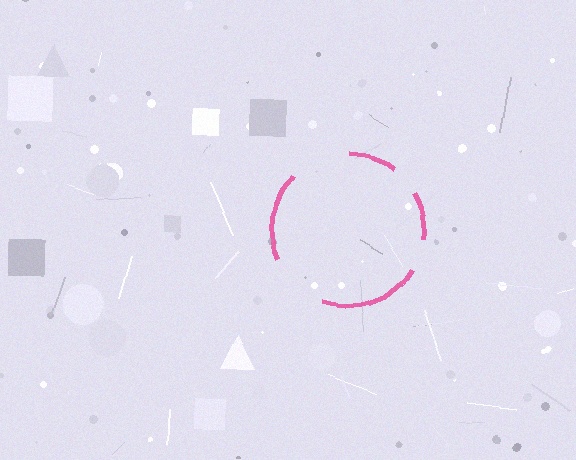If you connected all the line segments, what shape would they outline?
They would outline a circle.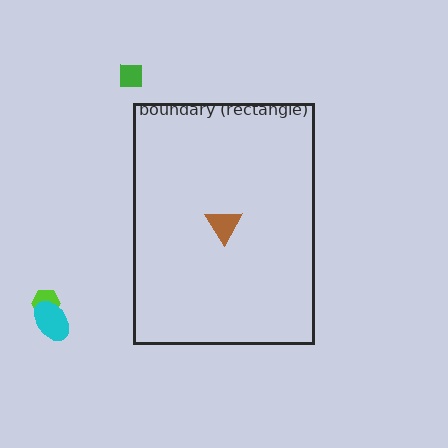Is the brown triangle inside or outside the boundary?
Inside.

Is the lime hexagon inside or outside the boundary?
Outside.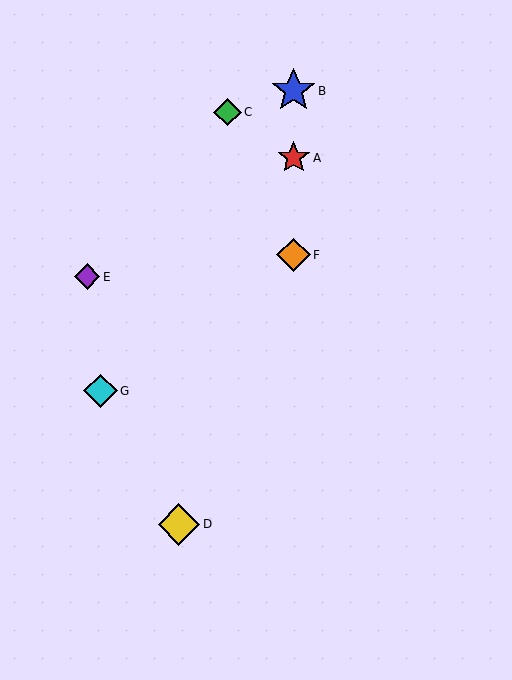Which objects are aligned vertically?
Objects A, B, F are aligned vertically.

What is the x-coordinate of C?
Object C is at x≈228.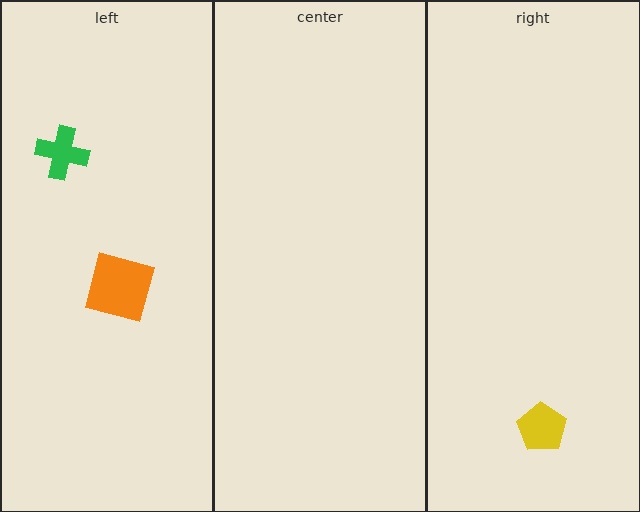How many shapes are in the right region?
1.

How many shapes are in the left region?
2.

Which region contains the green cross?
The left region.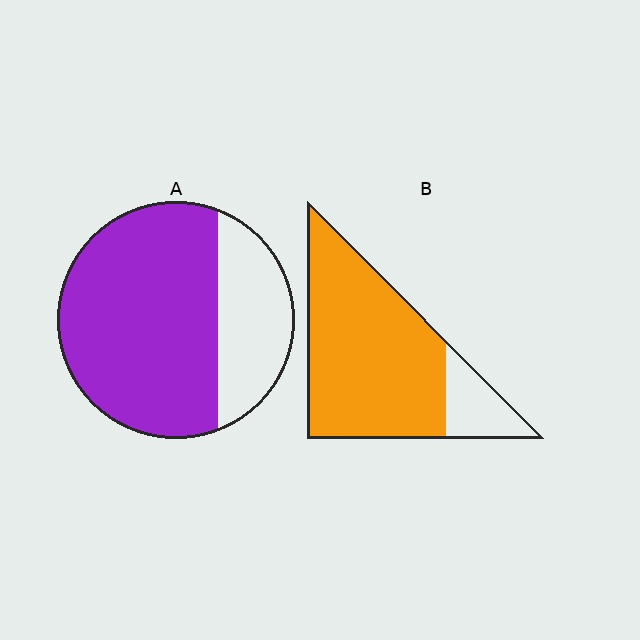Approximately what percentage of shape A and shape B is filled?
A is approximately 70% and B is approximately 85%.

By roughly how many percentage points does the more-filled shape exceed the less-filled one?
By roughly 10 percentage points (B over A).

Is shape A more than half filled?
Yes.